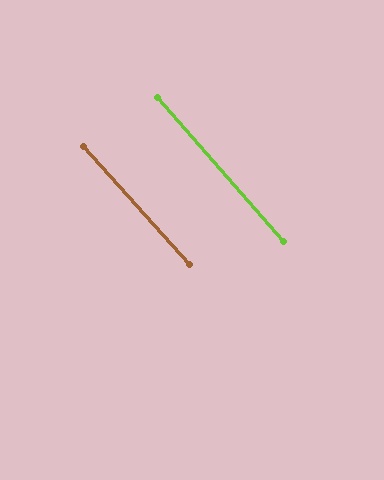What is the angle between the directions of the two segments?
Approximately 1 degree.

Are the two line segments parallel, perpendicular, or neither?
Parallel — their directions differ by only 0.8°.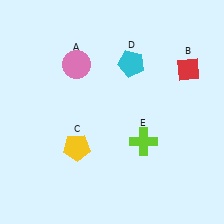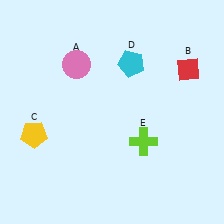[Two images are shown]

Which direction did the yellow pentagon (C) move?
The yellow pentagon (C) moved left.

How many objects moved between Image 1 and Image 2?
1 object moved between the two images.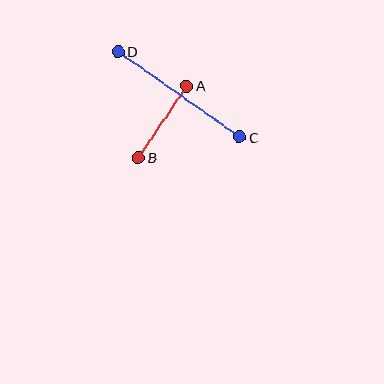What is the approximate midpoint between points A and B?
The midpoint is at approximately (163, 122) pixels.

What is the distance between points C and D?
The distance is approximately 149 pixels.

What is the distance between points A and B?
The distance is approximately 87 pixels.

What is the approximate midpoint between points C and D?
The midpoint is at approximately (179, 94) pixels.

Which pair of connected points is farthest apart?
Points C and D are farthest apart.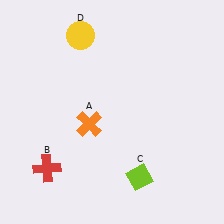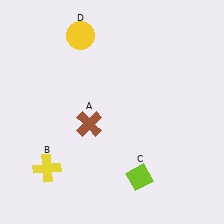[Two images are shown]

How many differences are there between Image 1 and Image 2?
There are 2 differences between the two images.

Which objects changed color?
A changed from orange to brown. B changed from red to yellow.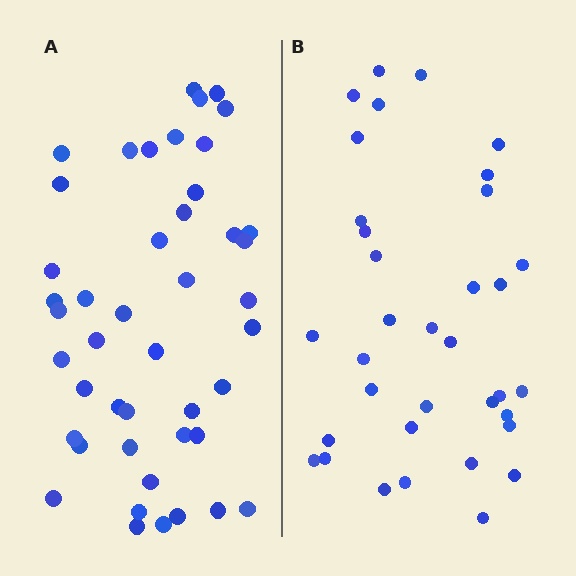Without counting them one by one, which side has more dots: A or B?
Region A (the left region) has more dots.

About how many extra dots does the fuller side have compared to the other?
Region A has roughly 10 or so more dots than region B.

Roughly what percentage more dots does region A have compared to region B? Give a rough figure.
About 30% more.